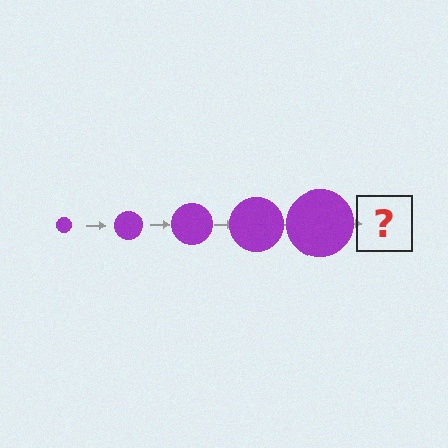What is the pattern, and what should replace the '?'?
The pattern is that the circle gets progressively larger each step. The '?' should be a purple circle, larger than the previous one.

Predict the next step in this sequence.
The next step is a purple circle, larger than the previous one.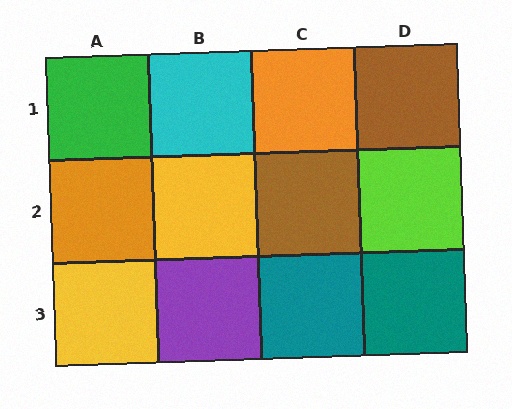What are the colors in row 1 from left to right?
Green, cyan, orange, brown.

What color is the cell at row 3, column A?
Yellow.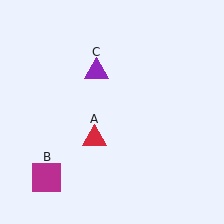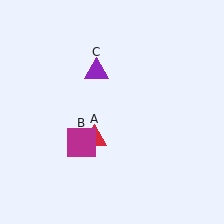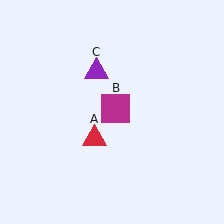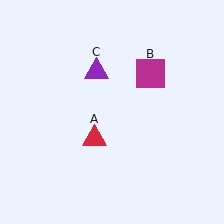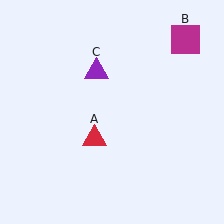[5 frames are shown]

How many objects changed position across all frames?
1 object changed position: magenta square (object B).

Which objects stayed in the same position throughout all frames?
Red triangle (object A) and purple triangle (object C) remained stationary.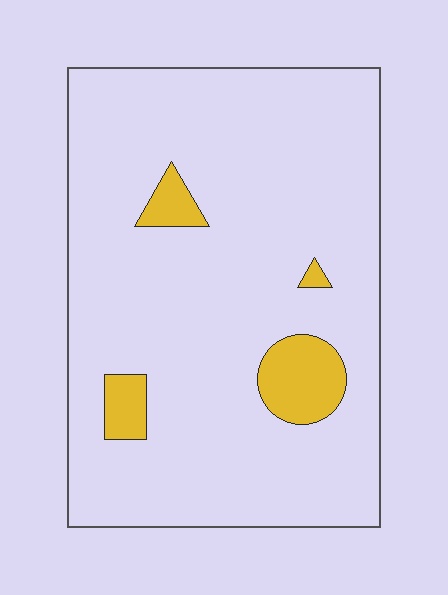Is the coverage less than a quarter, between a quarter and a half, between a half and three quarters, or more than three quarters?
Less than a quarter.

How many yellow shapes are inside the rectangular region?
4.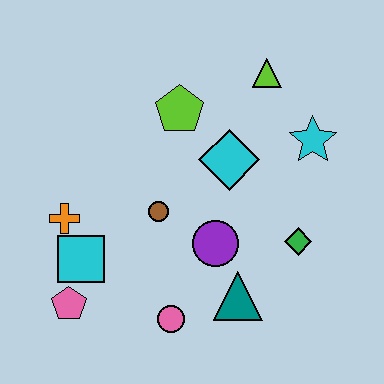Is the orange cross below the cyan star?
Yes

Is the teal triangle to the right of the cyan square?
Yes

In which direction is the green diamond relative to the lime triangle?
The green diamond is below the lime triangle.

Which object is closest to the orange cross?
The cyan square is closest to the orange cross.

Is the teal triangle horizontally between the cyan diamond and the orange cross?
No